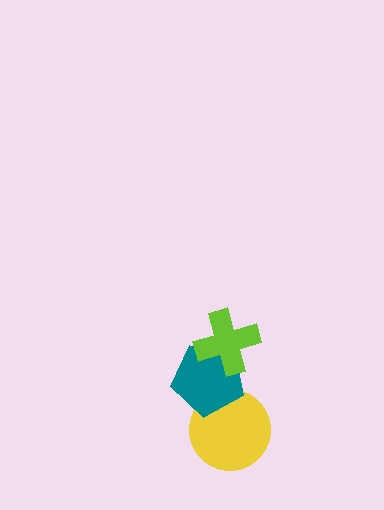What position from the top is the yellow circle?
The yellow circle is 3rd from the top.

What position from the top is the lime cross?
The lime cross is 1st from the top.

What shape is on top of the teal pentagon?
The lime cross is on top of the teal pentagon.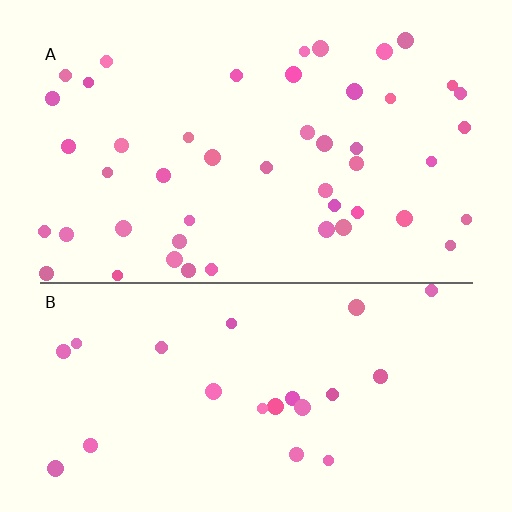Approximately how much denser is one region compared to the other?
Approximately 2.1× — region A over region B.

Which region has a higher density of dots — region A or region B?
A (the top).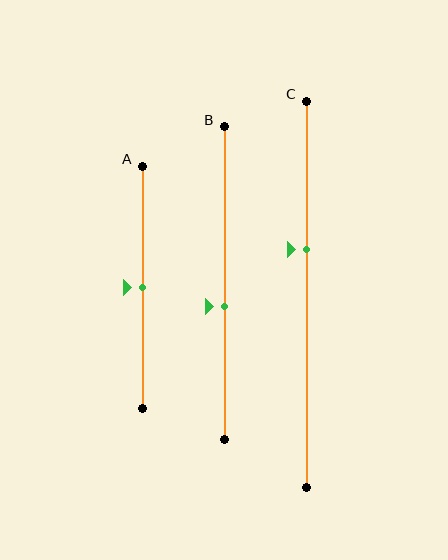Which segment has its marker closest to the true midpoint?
Segment A has its marker closest to the true midpoint.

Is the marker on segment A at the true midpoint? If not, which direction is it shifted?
Yes, the marker on segment A is at the true midpoint.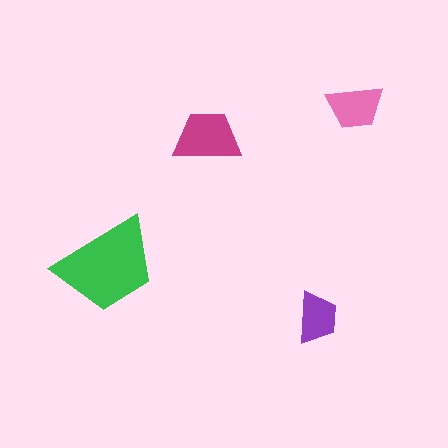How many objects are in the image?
There are 4 objects in the image.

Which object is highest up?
The pink trapezoid is topmost.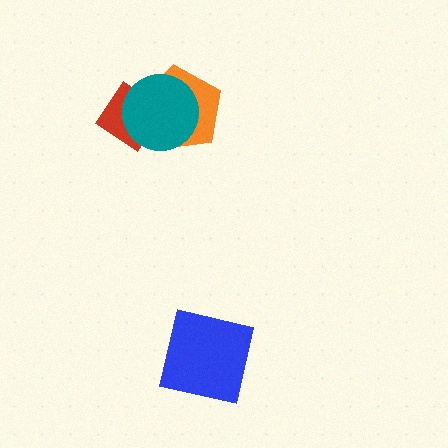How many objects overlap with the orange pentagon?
2 objects overlap with the orange pentagon.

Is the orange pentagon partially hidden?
Yes, it is partially covered by another shape.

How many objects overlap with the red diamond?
2 objects overlap with the red diamond.